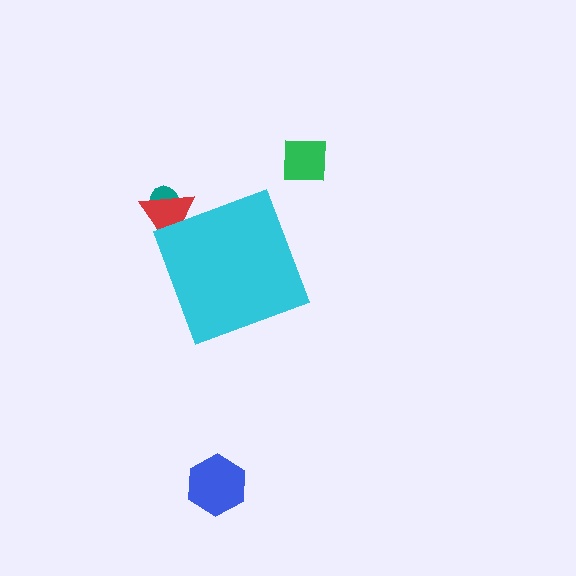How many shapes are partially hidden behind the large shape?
2 shapes are partially hidden.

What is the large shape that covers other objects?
A cyan diamond.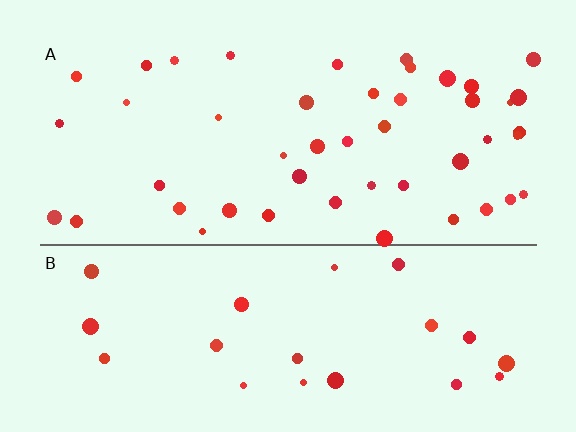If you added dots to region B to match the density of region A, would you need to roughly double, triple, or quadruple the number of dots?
Approximately double.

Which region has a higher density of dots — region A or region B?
A (the top).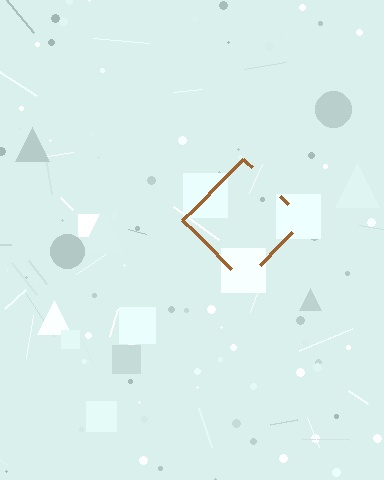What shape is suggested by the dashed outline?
The dashed outline suggests a diamond.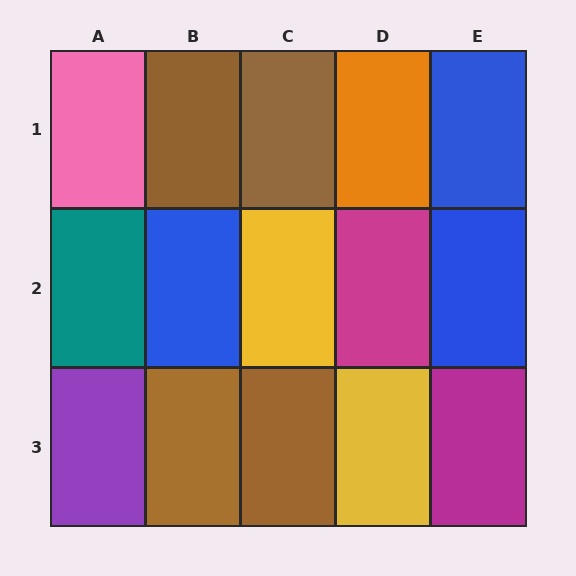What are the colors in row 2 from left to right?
Teal, blue, yellow, magenta, blue.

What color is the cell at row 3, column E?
Magenta.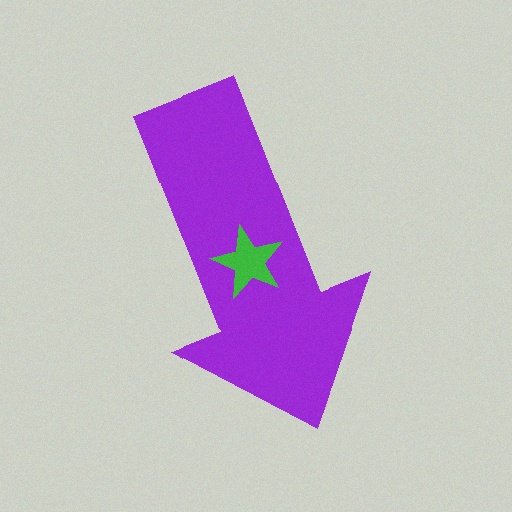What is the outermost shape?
The purple arrow.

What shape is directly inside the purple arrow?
The green star.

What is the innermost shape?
The green star.